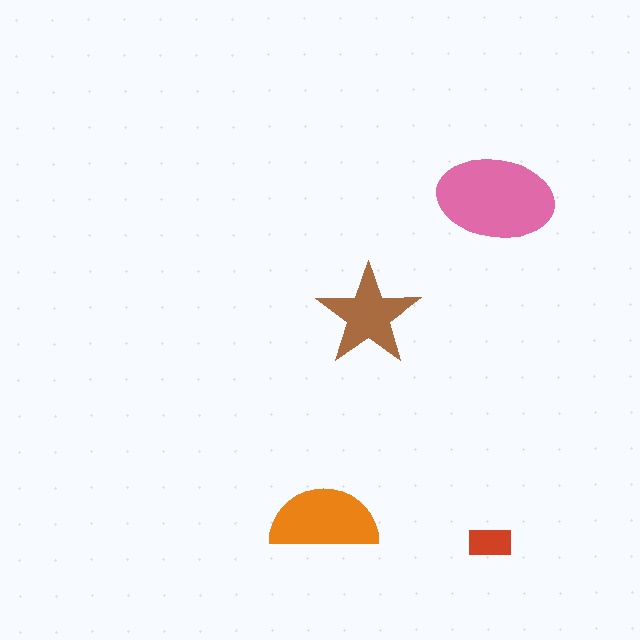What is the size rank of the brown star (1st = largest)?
3rd.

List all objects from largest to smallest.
The pink ellipse, the orange semicircle, the brown star, the red rectangle.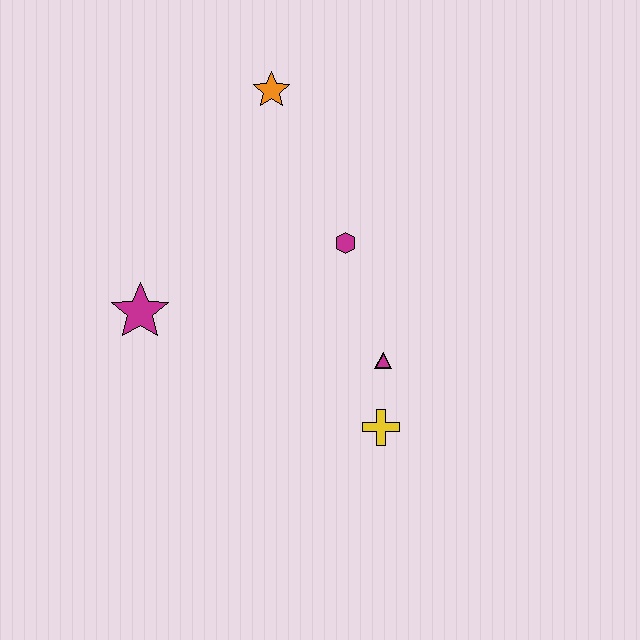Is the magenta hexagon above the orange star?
No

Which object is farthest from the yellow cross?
The orange star is farthest from the yellow cross.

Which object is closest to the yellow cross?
The magenta triangle is closest to the yellow cross.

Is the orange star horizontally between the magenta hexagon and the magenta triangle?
No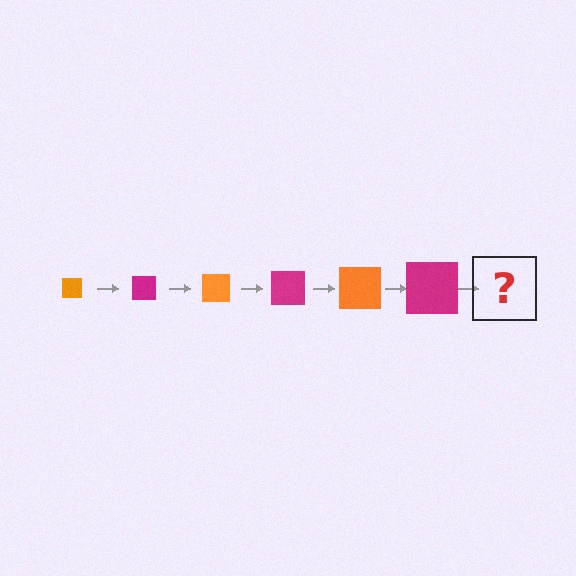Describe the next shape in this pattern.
It should be an orange square, larger than the previous one.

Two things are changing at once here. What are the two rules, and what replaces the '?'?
The two rules are that the square grows larger each step and the color cycles through orange and magenta. The '?' should be an orange square, larger than the previous one.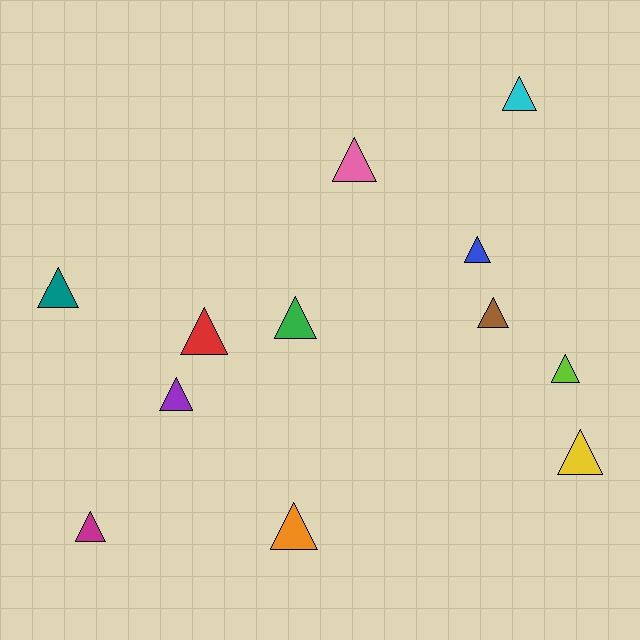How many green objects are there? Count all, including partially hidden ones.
There is 1 green object.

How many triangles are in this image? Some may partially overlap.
There are 12 triangles.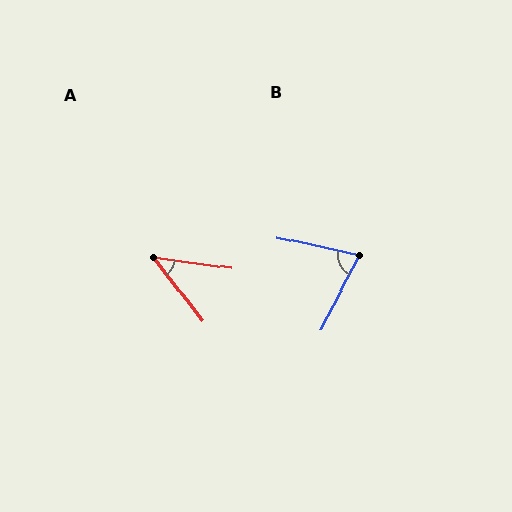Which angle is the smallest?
A, at approximately 45 degrees.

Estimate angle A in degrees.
Approximately 45 degrees.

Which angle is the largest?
B, at approximately 75 degrees.